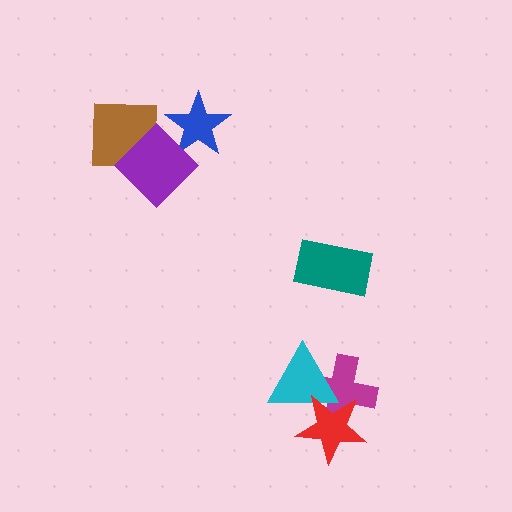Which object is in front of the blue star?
The purple diamond is in front of the blue star.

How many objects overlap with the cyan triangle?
2 objects overlap with the cyan triangle.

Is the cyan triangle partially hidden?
Yes, it is partially covered by another shape.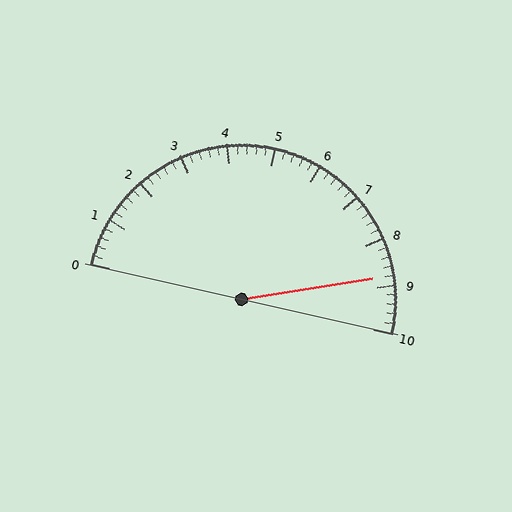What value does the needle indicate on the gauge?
The needle indicates approximately 8.8.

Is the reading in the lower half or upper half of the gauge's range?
The reading is in the upper half of the range (0 to 10).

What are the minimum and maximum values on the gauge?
The gauge ranges from 0 to 10.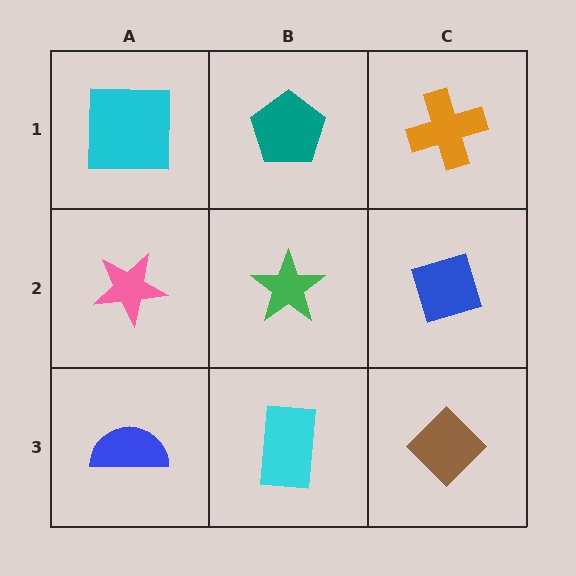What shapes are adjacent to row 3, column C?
A blue diamond (row 2, column C), a cyan rectangle (row 3, column B).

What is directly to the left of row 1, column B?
A cyan square.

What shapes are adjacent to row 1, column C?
A blue diamond (row 2, column C), a teal pentagon (row 1, column B).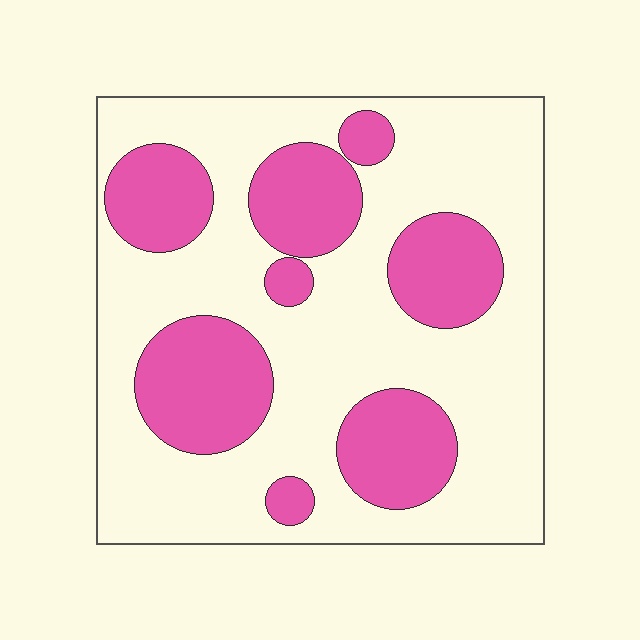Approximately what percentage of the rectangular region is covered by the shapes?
Approximately 30%.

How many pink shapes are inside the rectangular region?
8.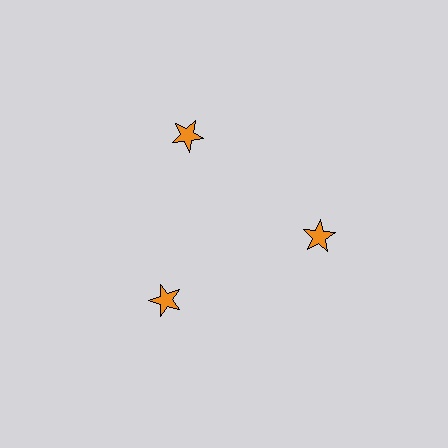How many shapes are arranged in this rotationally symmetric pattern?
There are 3 shapes, arranged in 3 groups of 1.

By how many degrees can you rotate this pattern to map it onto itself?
The pattern maps onto itself every 120 degrees of rotation.